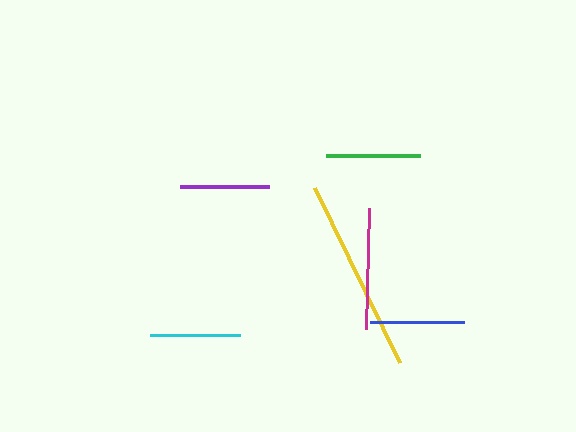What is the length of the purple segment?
The purple segment is approximately 89 pixels long.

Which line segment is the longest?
The yellow line is the longest at approximately 195 pixels.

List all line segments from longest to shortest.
From longest to shortest: yellow, magenta, blue, green, cyan, purple.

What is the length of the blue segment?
The blue segment is approximately 94 pixels long.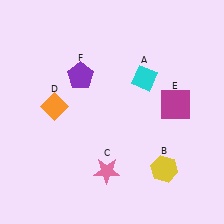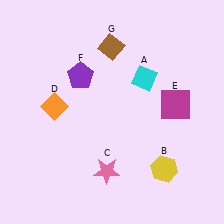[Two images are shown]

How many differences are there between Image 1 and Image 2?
There is 1 difference between the two images.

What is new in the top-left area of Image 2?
A brown diamond (G) was added in the top-left area of Image 2.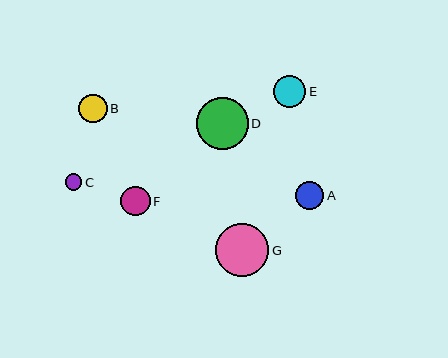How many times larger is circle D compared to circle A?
Circle D is approximately 1.8 times the size of circle A.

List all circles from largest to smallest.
From largest to smallest: G, D, E, F, B, A, C.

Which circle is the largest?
Circle G is the largest with a size of approximately 53 pixels.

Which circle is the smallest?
Circle C is the smallest with a size of approximately 16 pixels.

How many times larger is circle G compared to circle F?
Circle G is approximately 1.8 times the size of circle F.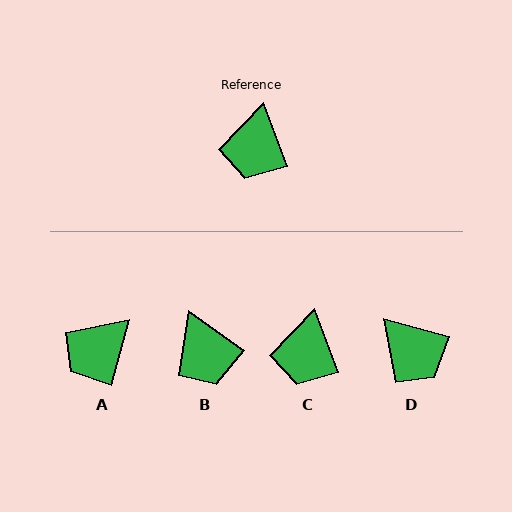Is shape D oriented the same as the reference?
No, it is off by about 54 degrees.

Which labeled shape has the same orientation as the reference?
C.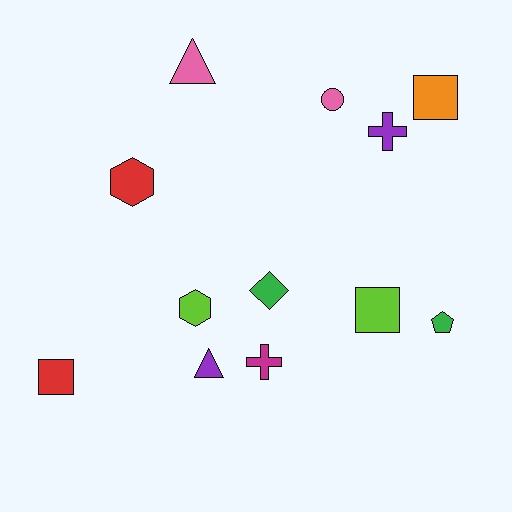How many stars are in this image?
There are no stars.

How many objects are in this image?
There are 12 objects.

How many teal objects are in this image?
There are no teal objects.